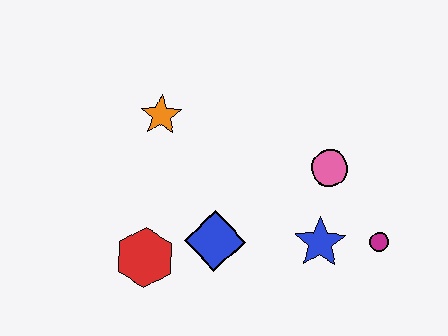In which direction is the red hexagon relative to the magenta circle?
The red hexagon is to the left of the magenta circle.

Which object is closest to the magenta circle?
The blue star is closest to the magenta circle.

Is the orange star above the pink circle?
Yes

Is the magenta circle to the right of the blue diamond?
Yes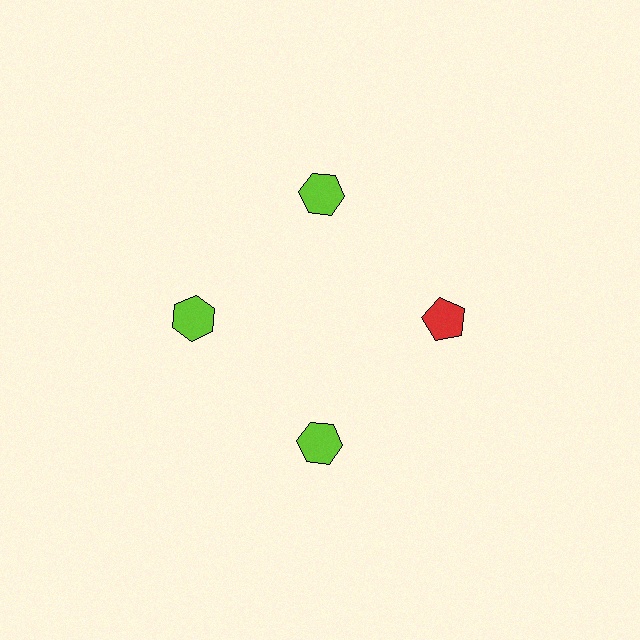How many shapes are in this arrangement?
There are 4 shapes arranged in a ring pattern.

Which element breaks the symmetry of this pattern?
The red pentagon at roughly the 3 o'clock position breaks the symmetry. All other shapes are lime hexagons.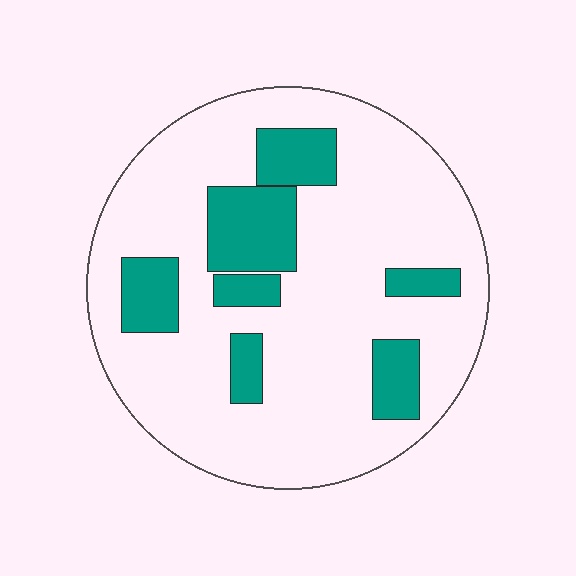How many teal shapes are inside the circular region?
7.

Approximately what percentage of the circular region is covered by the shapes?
Approximately 20%.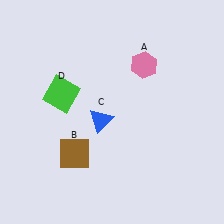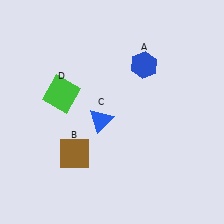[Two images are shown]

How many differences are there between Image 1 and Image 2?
There is 1 difference between the two images.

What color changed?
The hexagon (A) changed from pink in Image 1 to blue in Image 2.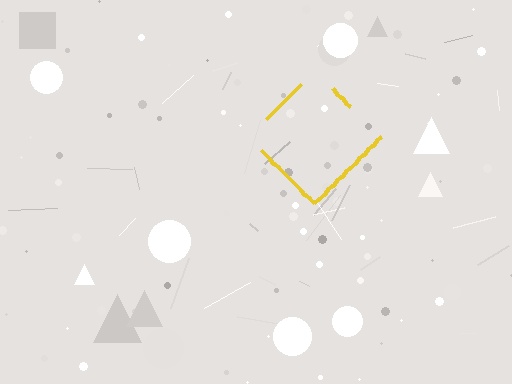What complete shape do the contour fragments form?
The contour fragments form a diamond.